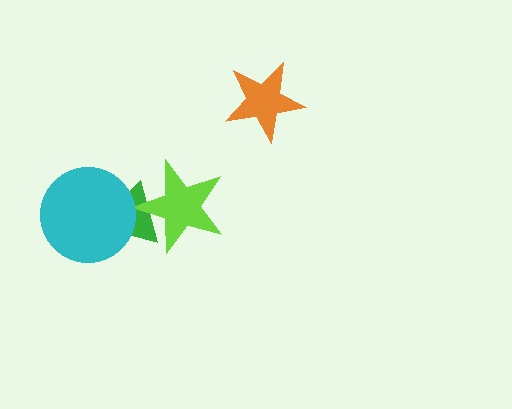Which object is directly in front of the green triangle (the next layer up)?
The lime star is directly in front of the green triangle.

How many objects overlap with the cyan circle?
1 object overlaps with the cyan circle.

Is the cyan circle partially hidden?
No, no other shape covers it.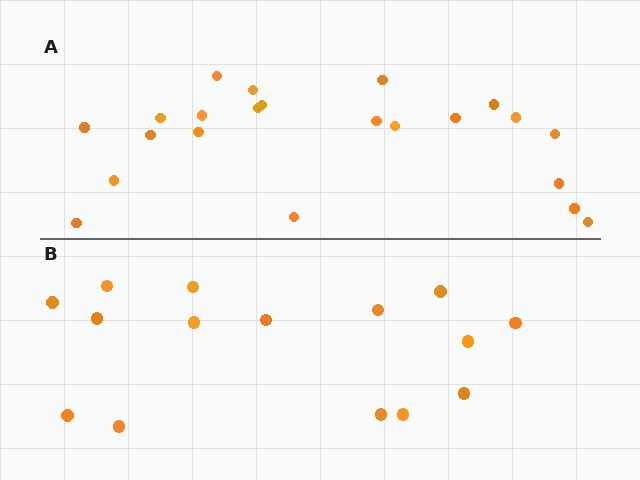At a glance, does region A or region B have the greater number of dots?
Region A (the top region) has more dots.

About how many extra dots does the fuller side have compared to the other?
Region A has roughly 8 or so more dots than region B.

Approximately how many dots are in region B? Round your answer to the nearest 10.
About 20 dots. (The exact count is 15, which rounds to 20.)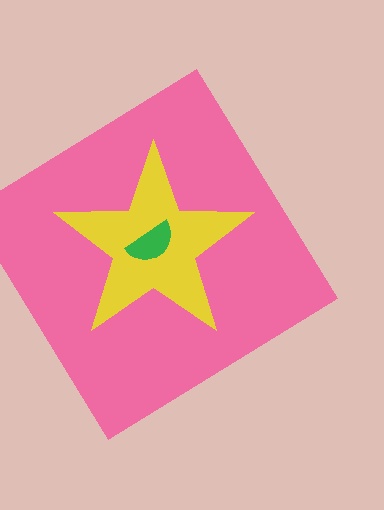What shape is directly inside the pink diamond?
The yellow star.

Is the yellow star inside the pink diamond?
Yes.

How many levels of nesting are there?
3.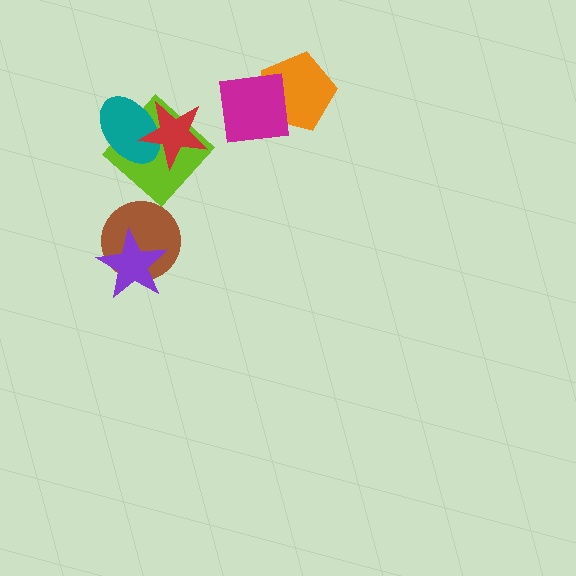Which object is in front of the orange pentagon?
The magenta square is in front of the orange pentagon.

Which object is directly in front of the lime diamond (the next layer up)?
The teal ellipse is directly in front of the lime diamond.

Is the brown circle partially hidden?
Yes, it is partially covered by another shape.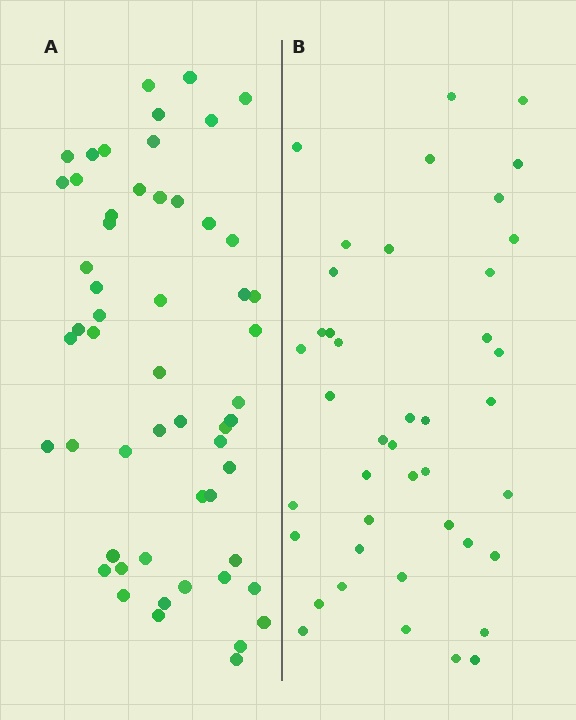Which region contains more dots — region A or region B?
Region A (the left region) has more dots.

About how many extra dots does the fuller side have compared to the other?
Region A has approximately 15 more dots than region B.